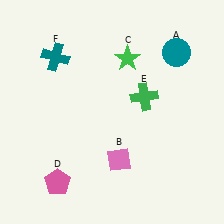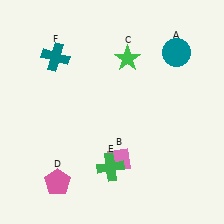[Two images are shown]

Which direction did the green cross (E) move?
The green cross (E) moved down.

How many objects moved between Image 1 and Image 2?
1 object moved between the two images.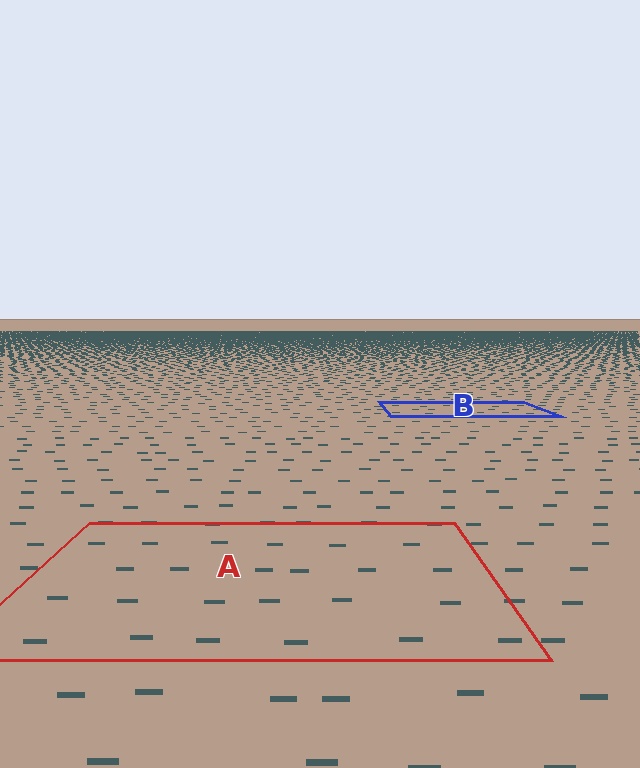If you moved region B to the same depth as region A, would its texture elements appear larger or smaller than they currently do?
They would appear larger. At a closer depth, the same texture elements are projected at a bigger on-screen size.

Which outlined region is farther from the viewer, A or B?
Region B is farther from the viewer — the texture elements inside it appear smaller and more densely packed.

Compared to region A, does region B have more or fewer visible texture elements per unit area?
Region B has more texture elements per unit area — they are packed more densely because it is farther away.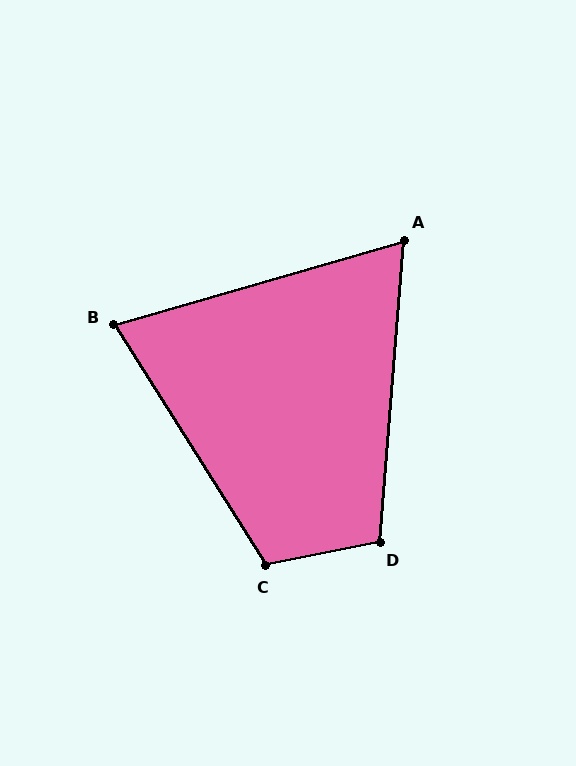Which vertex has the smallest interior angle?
A, at approximately 69 degrees.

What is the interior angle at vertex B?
Approximately 74 degrees (acute).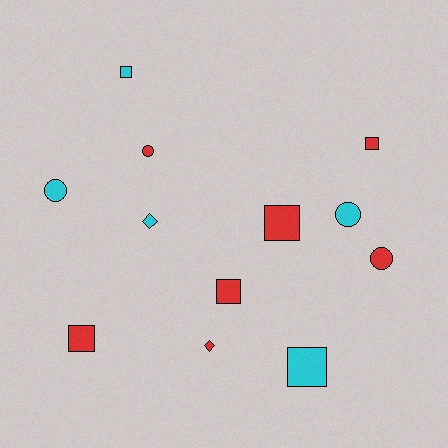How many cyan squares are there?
There are 2 cyan squares.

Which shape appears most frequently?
Square, with 6 objects.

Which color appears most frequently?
Red, with 7 objects.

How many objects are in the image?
There are 12 objects.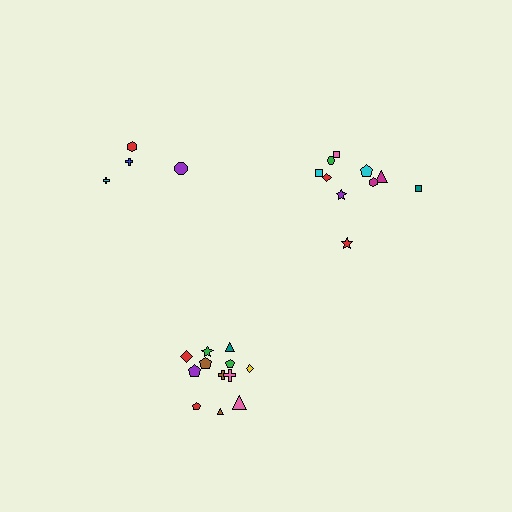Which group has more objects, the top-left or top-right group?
The top-right group.